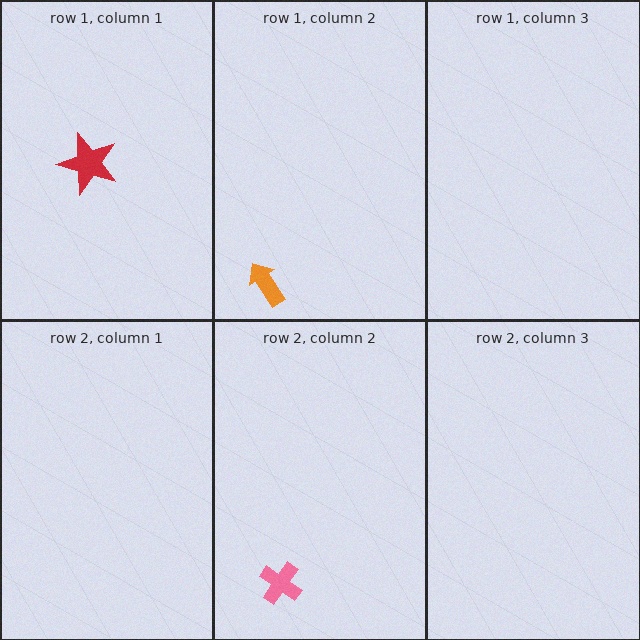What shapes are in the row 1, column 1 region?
The red star.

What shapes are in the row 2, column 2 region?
The pink cross.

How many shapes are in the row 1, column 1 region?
1.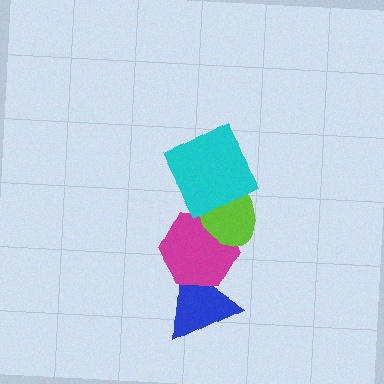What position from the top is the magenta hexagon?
The magenta hexagon is 3rd from the top.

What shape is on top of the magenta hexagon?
The lime ellipse is on top of the magenta hexagon.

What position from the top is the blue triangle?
The blue triangle is 4th from the top.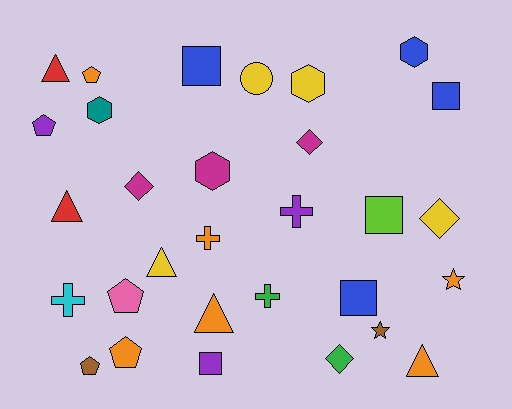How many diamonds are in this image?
There are 4 diamonds.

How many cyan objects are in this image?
There is 1 cyan object.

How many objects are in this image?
There are 30 objects.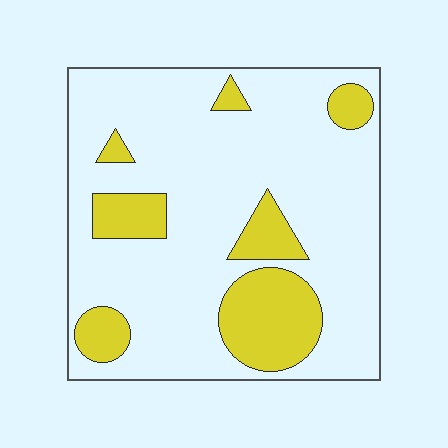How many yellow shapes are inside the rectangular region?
7.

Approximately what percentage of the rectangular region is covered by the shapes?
Approximately 20%.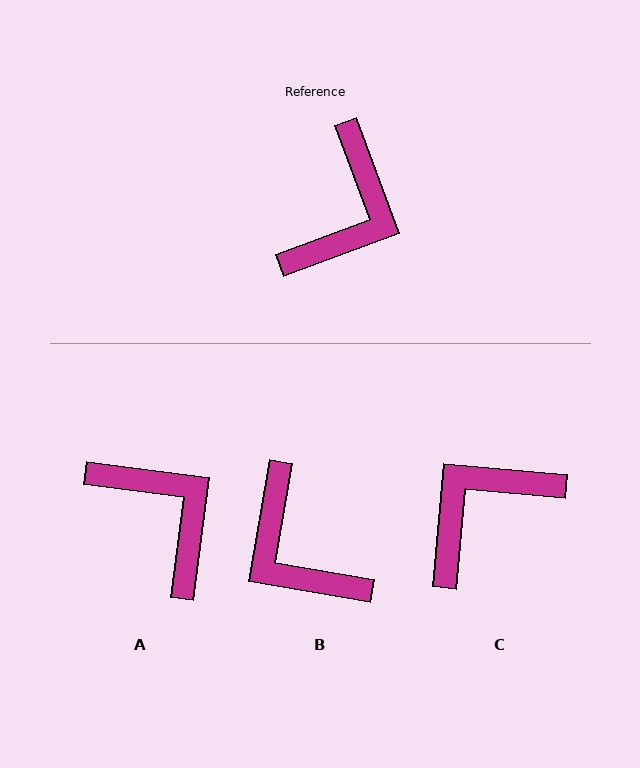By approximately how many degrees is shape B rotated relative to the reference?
Approximately 120 degrees clockwise.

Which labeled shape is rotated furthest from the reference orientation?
C, about 155 degrees away.